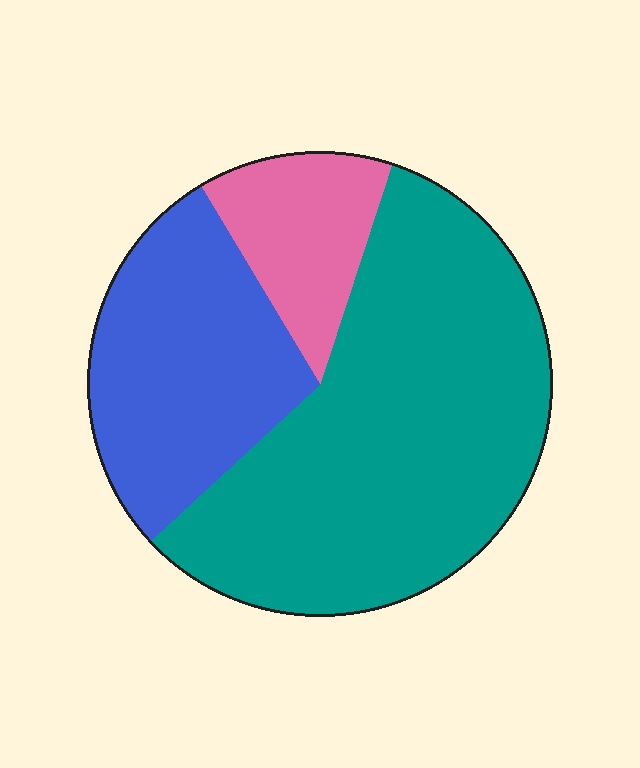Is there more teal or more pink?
Teal.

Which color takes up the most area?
Teal, at roughly 60%.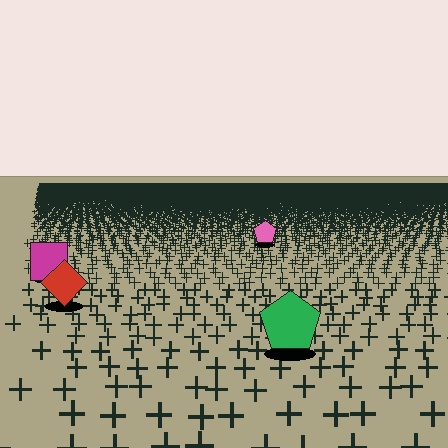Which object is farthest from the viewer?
The pink pentagon is farthest from the viewer. It appears smaller and the ground texture around it is denser.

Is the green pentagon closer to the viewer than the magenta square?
Yes. The green pentagon is closer — you can tell from the texture gradient: the ground texture is coarser near it.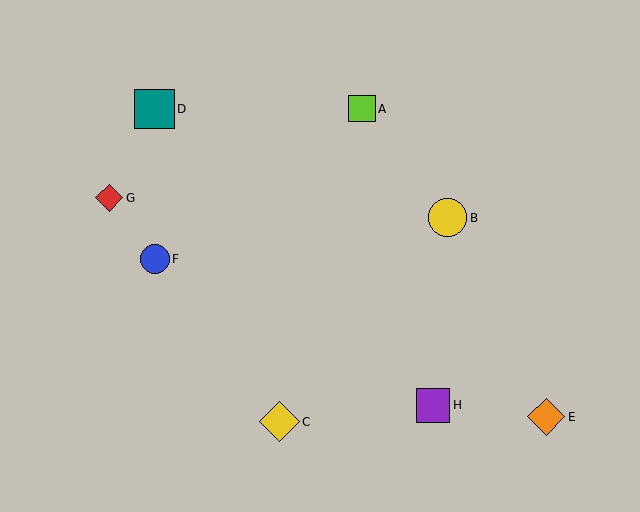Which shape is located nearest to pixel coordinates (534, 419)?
The orange diamond (labeled E) at (546, 417) is nearest to that location.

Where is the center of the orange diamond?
The center of the orange diamond is at (546, 417).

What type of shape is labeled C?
Shape C is a yellow diamond.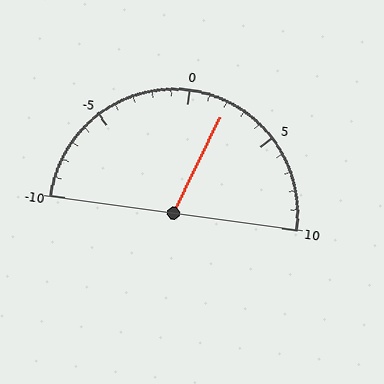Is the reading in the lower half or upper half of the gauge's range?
The reading is in the upper half of the range (-10 to 10).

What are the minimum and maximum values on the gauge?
The gauge ranges from -10 to 10.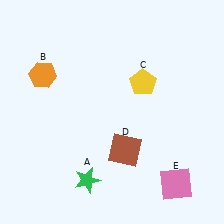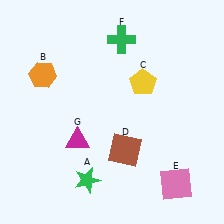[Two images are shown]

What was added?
A green cross (F), a magenta triangle (G) were added in Image 2.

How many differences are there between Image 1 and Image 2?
There are 2 differences between the two images.